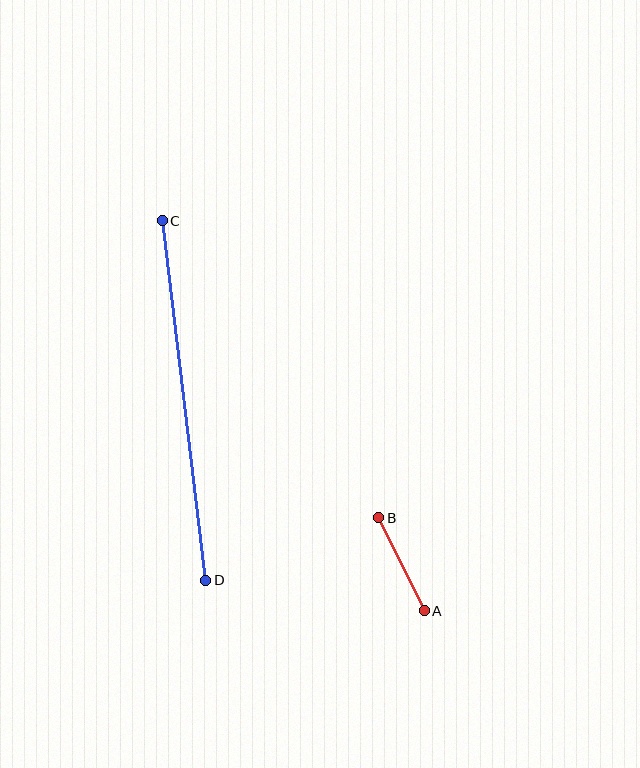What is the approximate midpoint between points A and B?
The midpoint is at approximately (401, 564) pixels.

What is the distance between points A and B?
The distance is approximately 103 pixels.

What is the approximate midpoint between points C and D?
The midpoint is at approximately (184, 400) pixels.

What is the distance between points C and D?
The distance is approximately 362 pixels.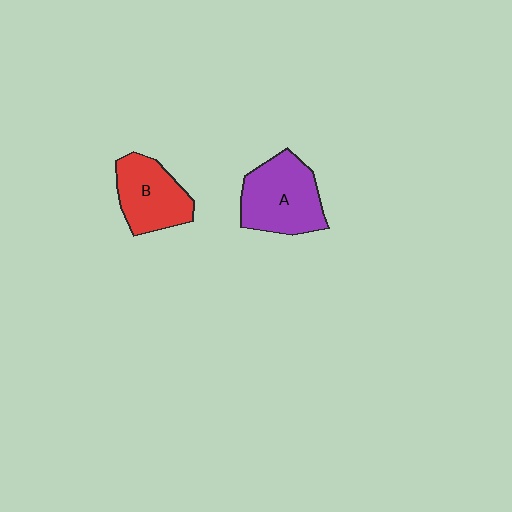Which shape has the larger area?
Shape A (purple).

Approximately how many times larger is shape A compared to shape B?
Approximately 1.2 times.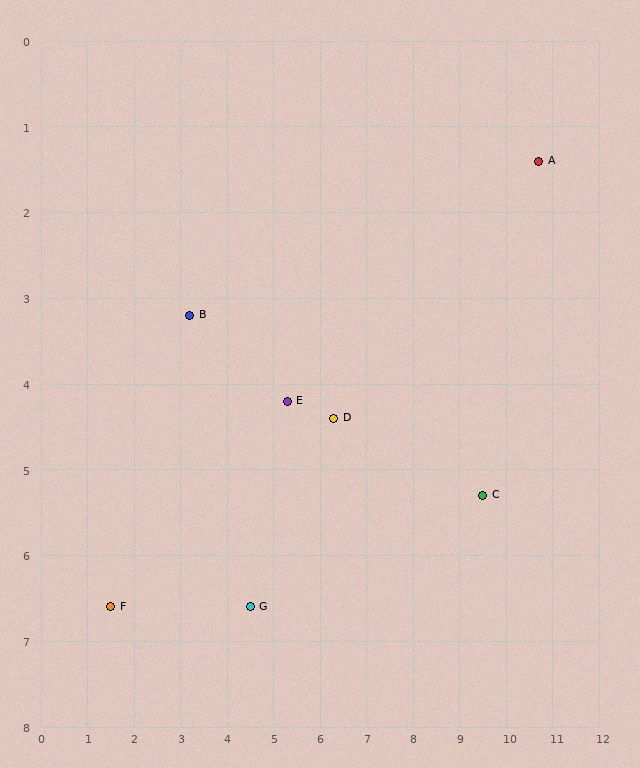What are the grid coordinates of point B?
Point B is at approximately (3.2, 3.2).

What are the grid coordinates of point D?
Point D is at approximately (6.3, 4.4).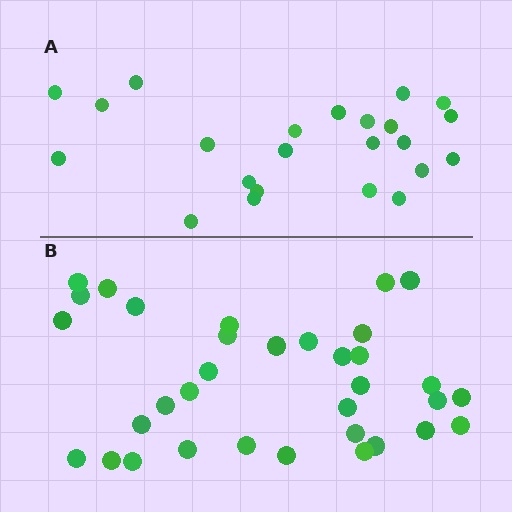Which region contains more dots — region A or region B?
Region B (the bottom region) has more dots.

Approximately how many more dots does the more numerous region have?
Region B has roughly 12 or so more dots than region A.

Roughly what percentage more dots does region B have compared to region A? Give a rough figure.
About 50% more.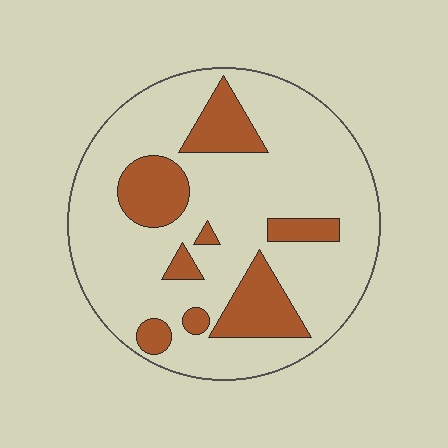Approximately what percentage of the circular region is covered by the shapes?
Approximately 20%.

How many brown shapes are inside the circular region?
8.